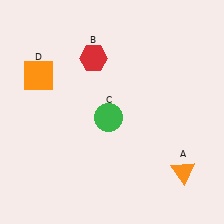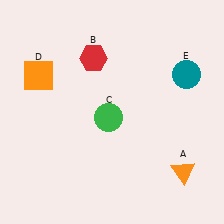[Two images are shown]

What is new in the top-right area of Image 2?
A teal circle (E) was added in the top-right area of Image 2.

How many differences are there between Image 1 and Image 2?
There is 1 difference between the two images.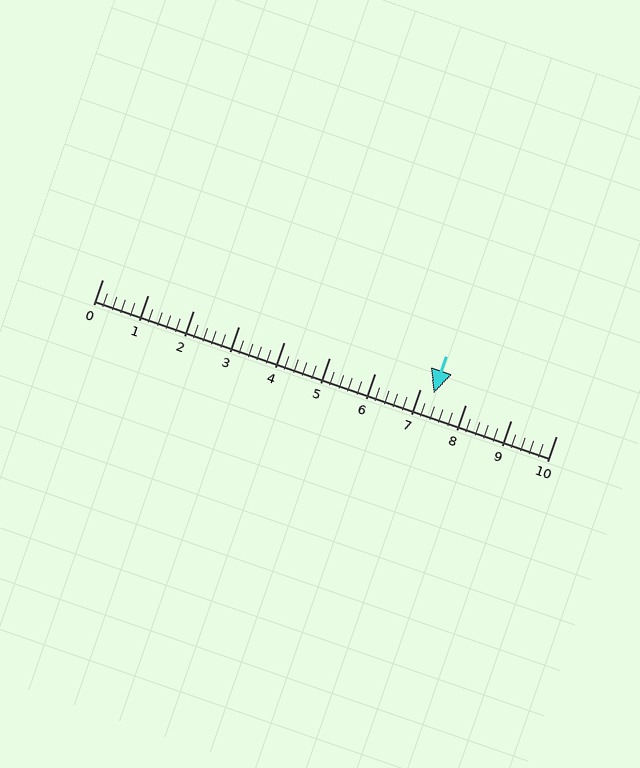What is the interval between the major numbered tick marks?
The major tick marks are spaced 1 units apart.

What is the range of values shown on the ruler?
The ruler shows values from 0 to 10.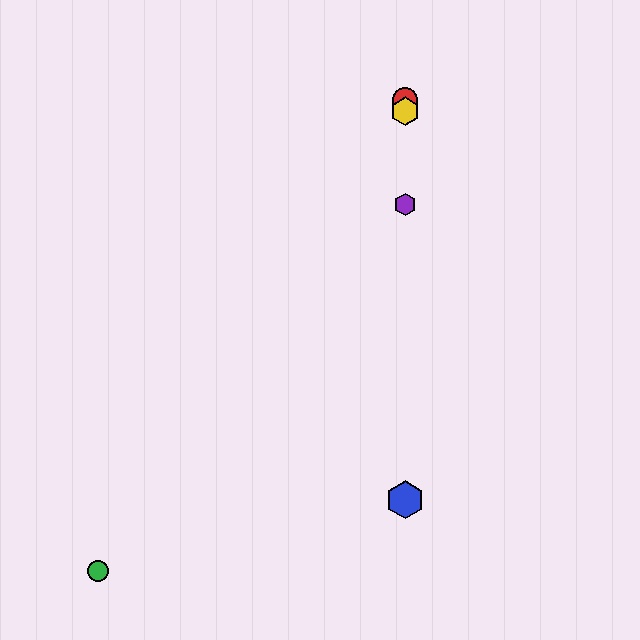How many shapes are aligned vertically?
4 shapes (the red circle, the blue hexagon, the yellow hexagon, the purple hexagon) are aligned vertically.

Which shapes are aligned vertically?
The red circle, the blue hexagon, the yellow hexagon, the purple hexagon are aligned vertically.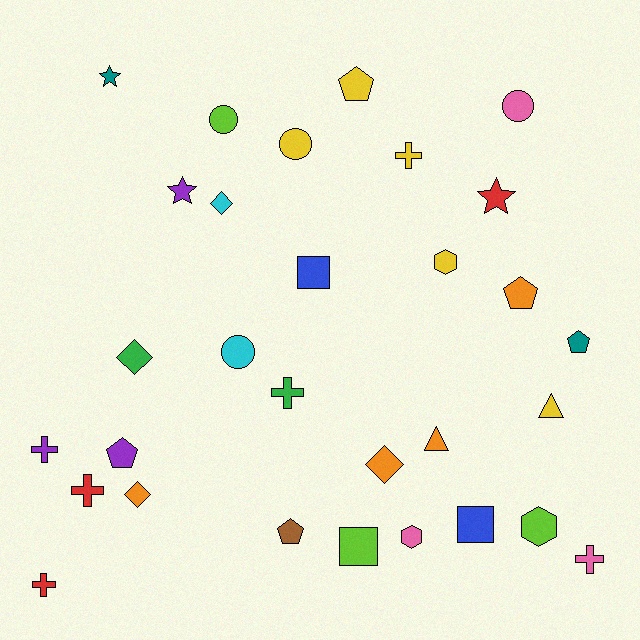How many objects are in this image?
There are 30 objects.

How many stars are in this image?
There are 3 stars.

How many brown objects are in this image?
There is 1 brown object.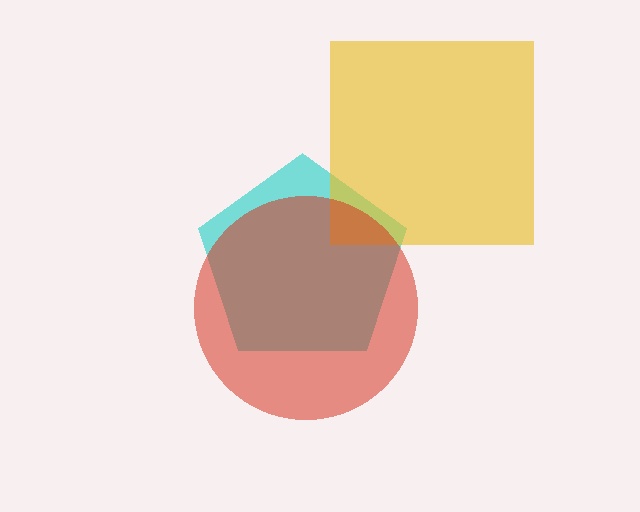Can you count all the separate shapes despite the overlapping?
Yes, there are 3 separate shapes.